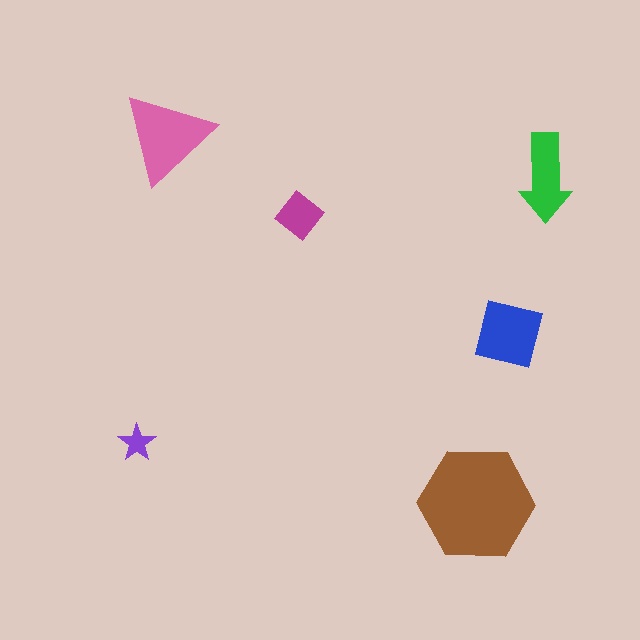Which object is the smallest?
The purple star.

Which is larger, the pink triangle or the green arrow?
The pink triangle.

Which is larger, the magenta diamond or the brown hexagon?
The brown hexagon.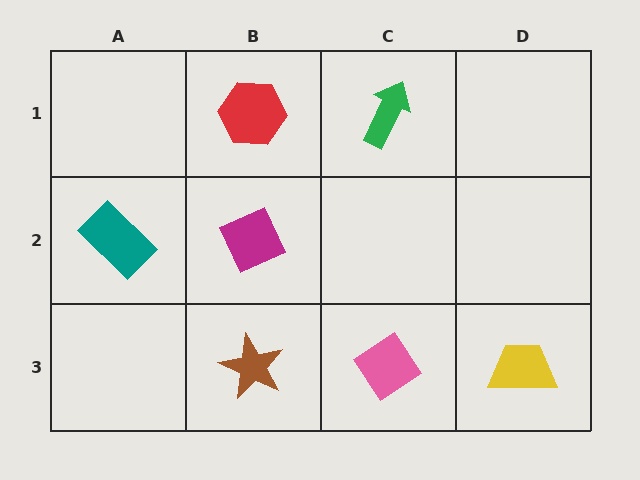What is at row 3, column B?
A brown star.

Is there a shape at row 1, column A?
No, that cell is empty.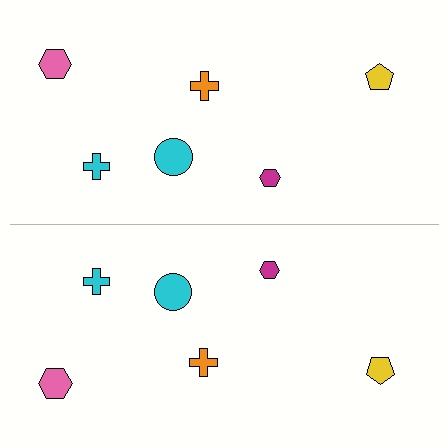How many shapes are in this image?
There are 12 shapes in this image.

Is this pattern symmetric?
Yes, this pattern has bilateral (reflection) symmetry.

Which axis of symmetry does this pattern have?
The pattern has a horizontal axis of symmetry running through the center of the image.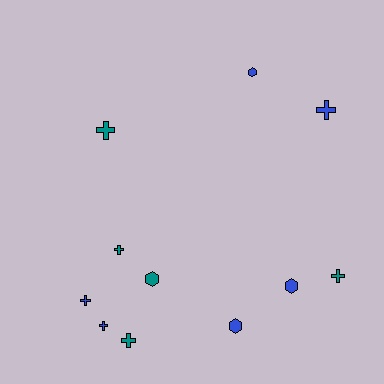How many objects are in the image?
There are 11 objects.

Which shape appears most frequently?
Cross, with 7 objects.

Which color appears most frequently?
Blue, with 6 objects.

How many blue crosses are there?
There are 3 blue crosses.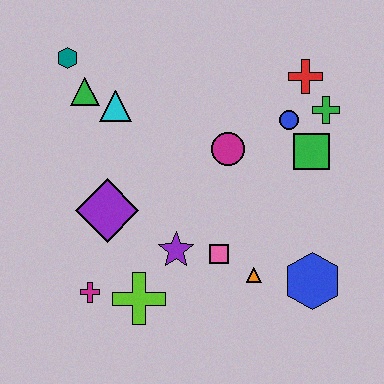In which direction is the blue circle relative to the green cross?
The blue circle is to the left of the green cross.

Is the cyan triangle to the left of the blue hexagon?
Yes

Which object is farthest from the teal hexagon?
The blue hexagon is farthest from the teal hexagon.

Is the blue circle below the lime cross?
No